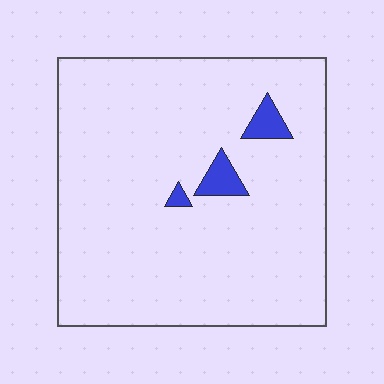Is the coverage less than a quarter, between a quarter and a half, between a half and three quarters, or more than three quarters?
Less than a quarter.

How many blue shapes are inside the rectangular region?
3.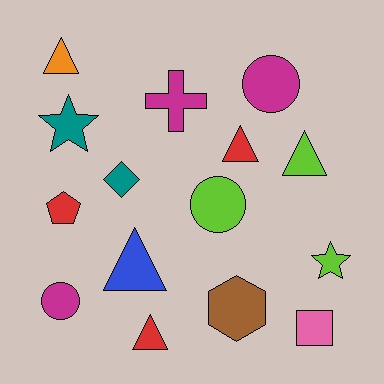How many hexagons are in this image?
There is 1 hexagon.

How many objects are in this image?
There are 15 objects.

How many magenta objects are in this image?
There are 3 magenta objects.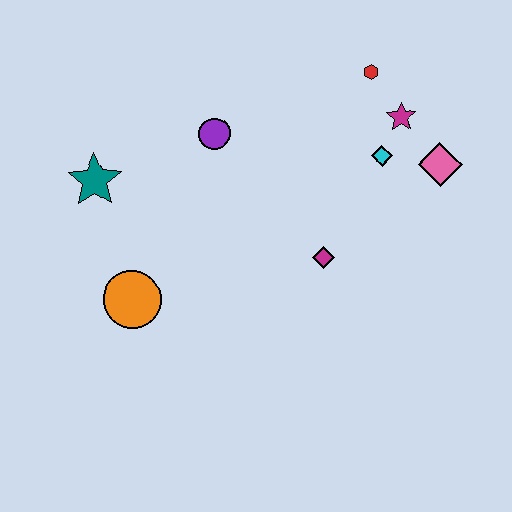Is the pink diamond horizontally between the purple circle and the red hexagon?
No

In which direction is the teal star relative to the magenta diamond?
The teal star is to the left of the magenta diamond.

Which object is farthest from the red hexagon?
The orange circle is farthest from the red hexagon.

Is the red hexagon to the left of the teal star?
No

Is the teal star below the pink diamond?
Yes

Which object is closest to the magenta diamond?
The cyan diamond is closest to the magenta diamond.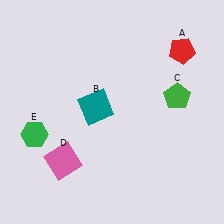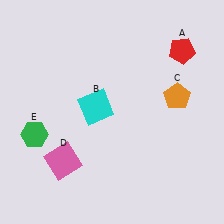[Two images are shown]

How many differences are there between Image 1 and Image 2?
There are 2 differences between the two images.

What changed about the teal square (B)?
In Image 1, B is teal. In Image 2, it changed to cyan.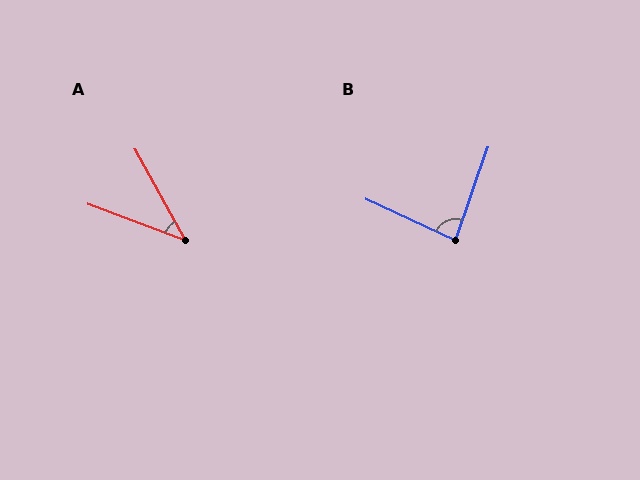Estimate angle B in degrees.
Approximately 84 degrees.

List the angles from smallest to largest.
A (40°), B (84°).